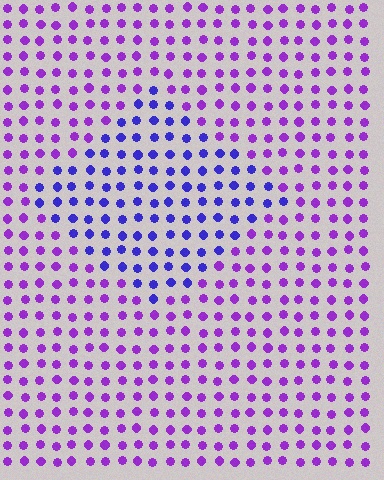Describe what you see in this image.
The image is filled with small purple elements in a uniform arrangement. A diamond-shaped region is visible where the elements are tinted to a slightly different hue, forming a subtle color boundary.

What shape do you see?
I see a diamond.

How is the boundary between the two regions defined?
The boundary is defined purely by a slight shift in hue (about 36 degrees). Spacing, size, and orientation are identical on both sides.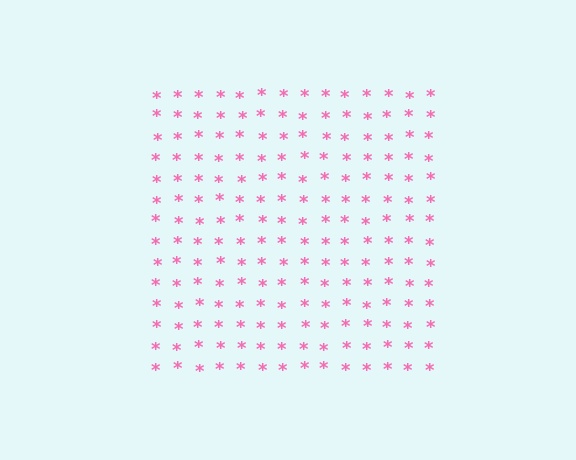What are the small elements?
The small elements are asterisks.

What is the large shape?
The large shape is a square.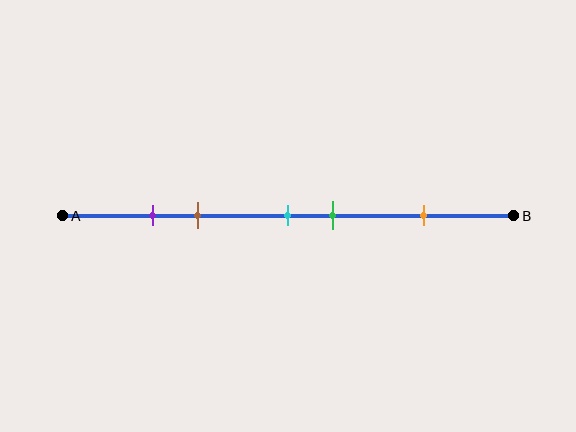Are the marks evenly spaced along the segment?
No, the marks are not evenly spaced.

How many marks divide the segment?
There are 5 marks dividing the segment.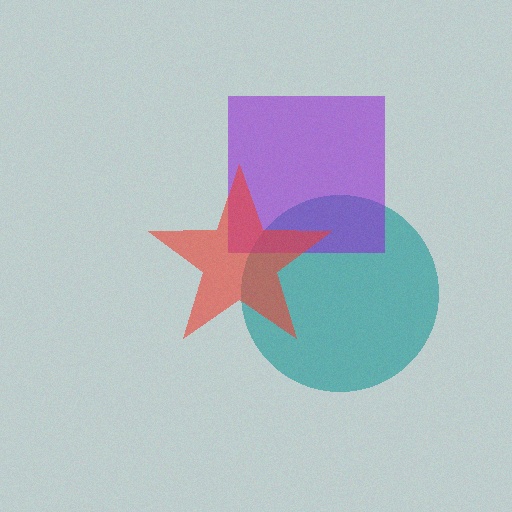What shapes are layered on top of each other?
The layered shapes are: a teal circle, a purple square, a red star.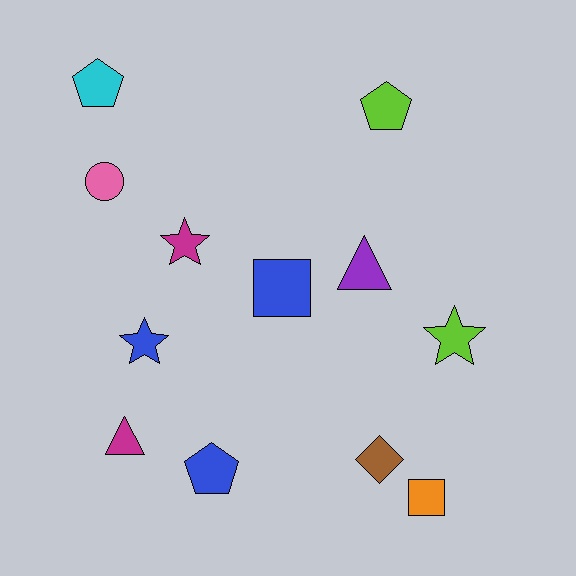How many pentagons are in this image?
There are 3 pentagons.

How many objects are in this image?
There are 12 objects.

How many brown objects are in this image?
There is 1 brown object.